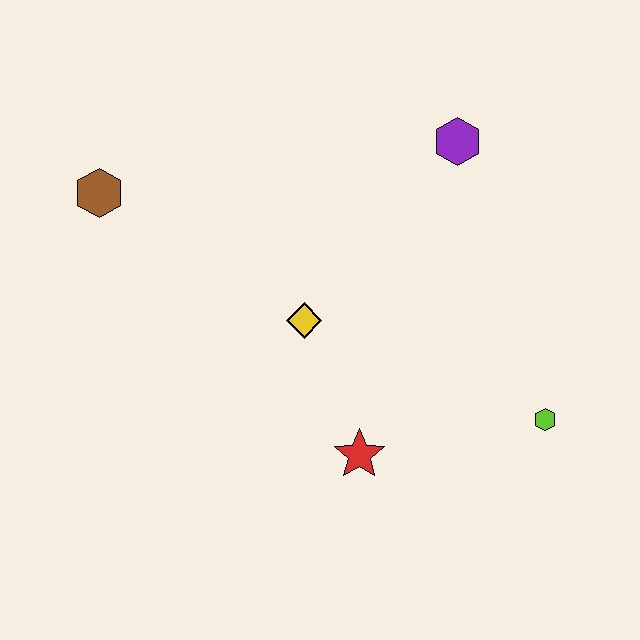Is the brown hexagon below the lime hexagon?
No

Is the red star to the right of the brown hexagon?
Yes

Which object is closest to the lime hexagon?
The red star is closest to the lime hexagon.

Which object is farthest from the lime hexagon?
The brown hexagon is farthest from the lime hexagon.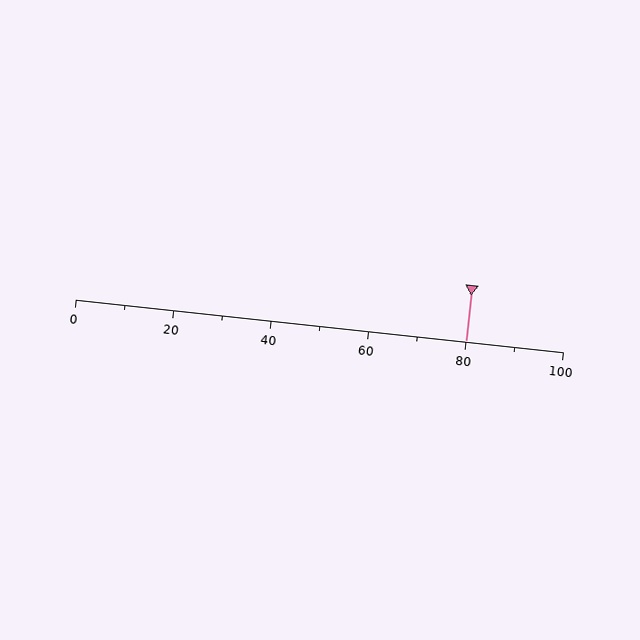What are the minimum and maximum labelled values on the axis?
The axis runs from 0 to 100.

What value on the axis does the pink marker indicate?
The marker indicates approximately 80.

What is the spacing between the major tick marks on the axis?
The major ticks are spaced 20 apart.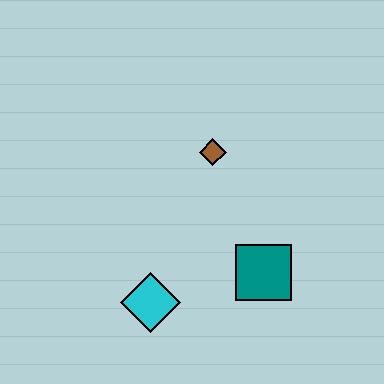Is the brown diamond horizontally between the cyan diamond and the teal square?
Yes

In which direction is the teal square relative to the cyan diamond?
The teal square is to the right of the cyan diamond.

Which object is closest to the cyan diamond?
The teal square is closest to the cyan diamond.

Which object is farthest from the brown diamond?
The cyan diamond is farthest from the brown diamond.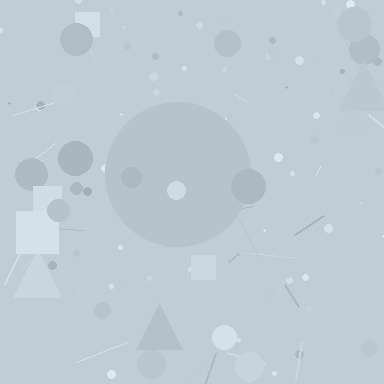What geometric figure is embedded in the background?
A circle is embedded in the background.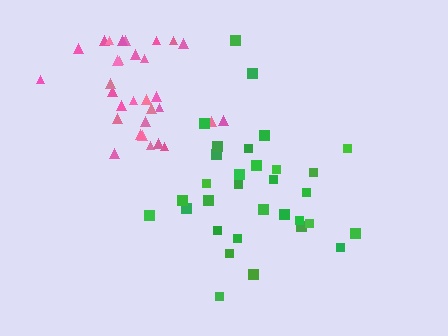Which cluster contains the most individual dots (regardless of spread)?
Green (32).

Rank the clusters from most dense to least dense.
pink, green.